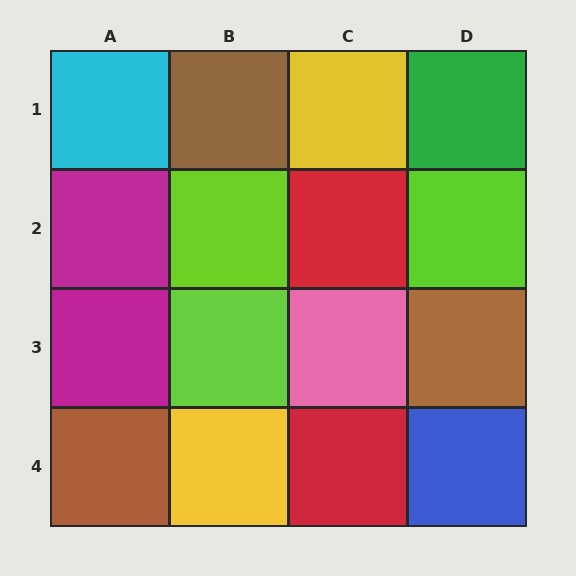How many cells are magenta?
2 cells are magenta.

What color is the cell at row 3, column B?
Lime.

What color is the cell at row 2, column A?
Magenta.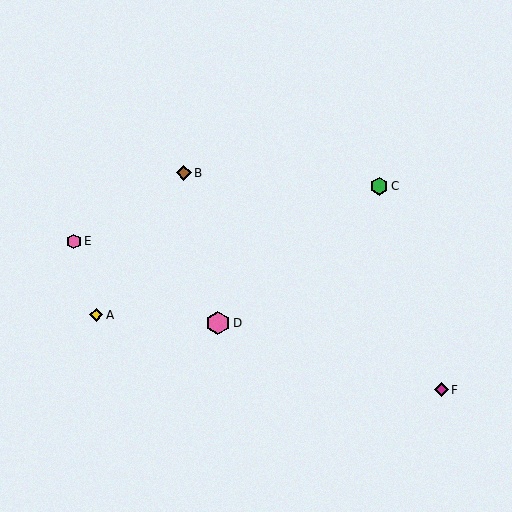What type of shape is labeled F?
Shape F is a magenta diamond.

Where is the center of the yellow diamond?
The center of the yellow diamond is at (96, 315).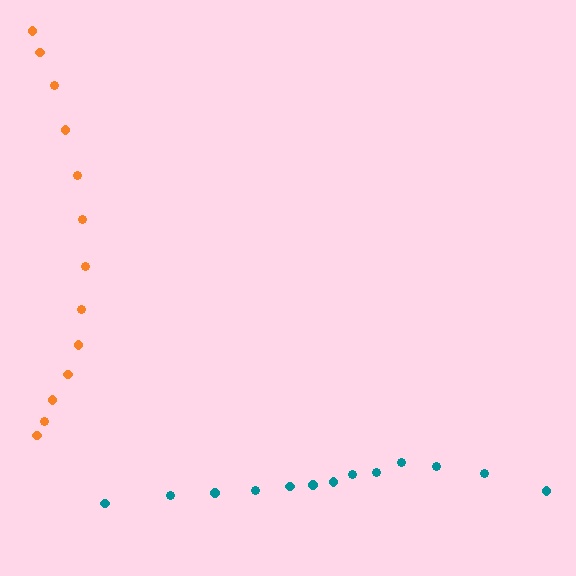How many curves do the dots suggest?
There are 2 distinct paths.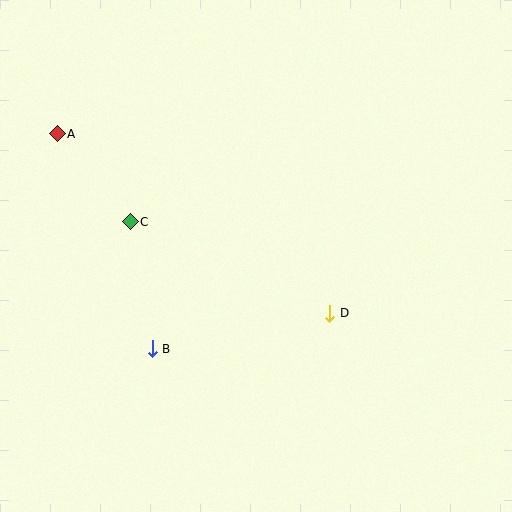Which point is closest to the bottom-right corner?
Point D is closest to the bottom-right corner.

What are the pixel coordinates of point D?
Point D is at (330, 313).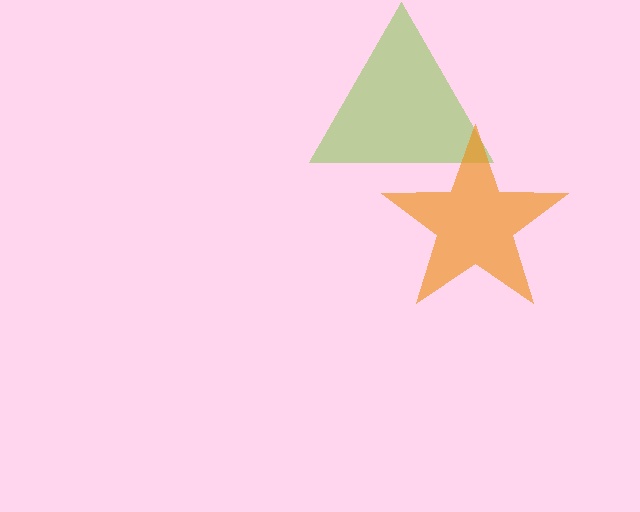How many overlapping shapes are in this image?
There are 2 overlapping shapes in the image.